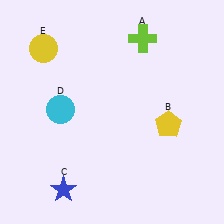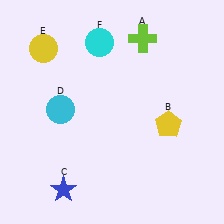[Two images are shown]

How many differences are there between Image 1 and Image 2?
There is 1 difference between the two images.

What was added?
A cyan circle (F) was added in Image 2.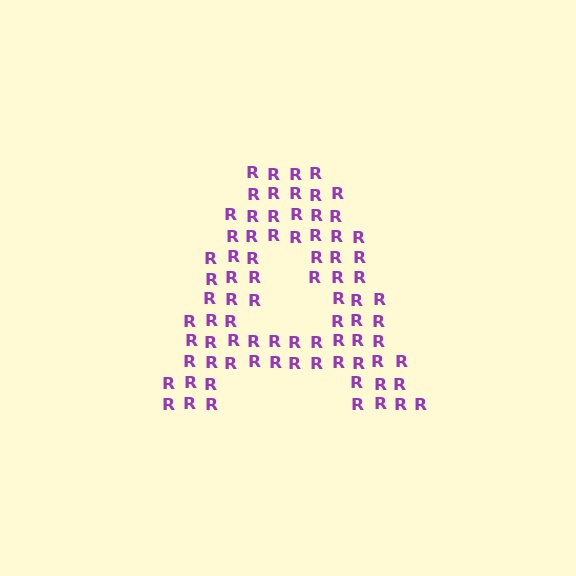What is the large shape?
The large shape is the letter A.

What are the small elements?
The small elements are letter R's.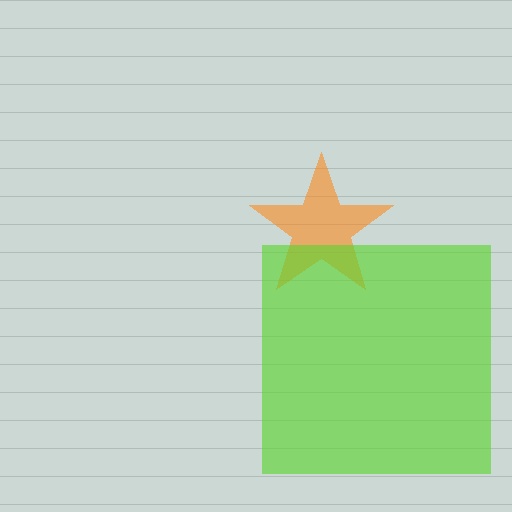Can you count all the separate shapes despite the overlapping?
Yes, there are 2 separate shapes.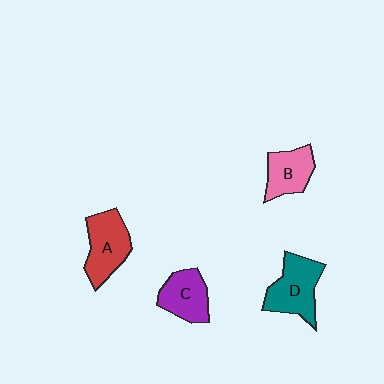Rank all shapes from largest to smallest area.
From largest to smallest: D (teal), A (red), C (purple), B (pink).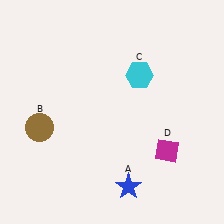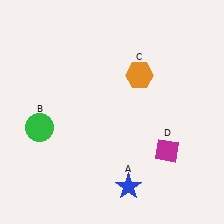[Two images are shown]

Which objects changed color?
B changed from brown to green. C changed from cyan to orange.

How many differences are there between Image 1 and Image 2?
There are 2 differences between the two images.